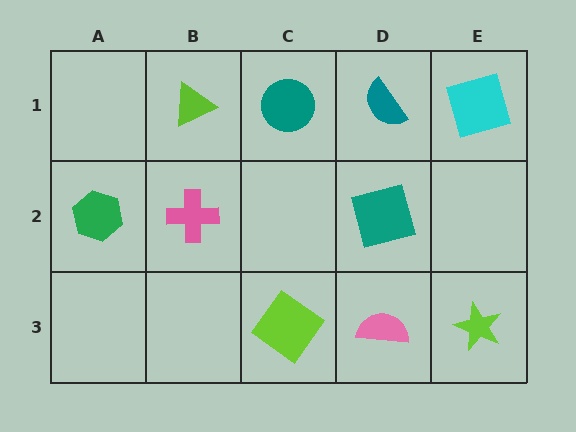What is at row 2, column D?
A teal square.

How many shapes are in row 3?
3 shapes.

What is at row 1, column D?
A teal semicircle.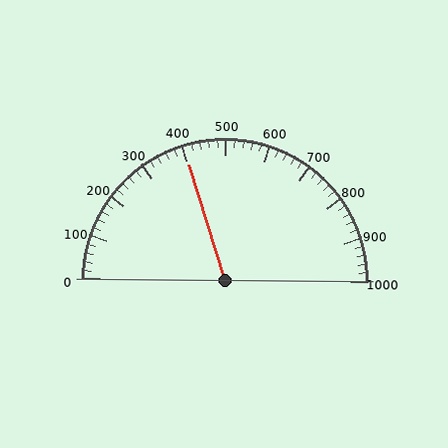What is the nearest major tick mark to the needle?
The nearest major tick mark is 400.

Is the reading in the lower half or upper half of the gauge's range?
The reading is in the lower half of the range (0 to 1000).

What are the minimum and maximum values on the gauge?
The gauge ranges from 0 to 1000.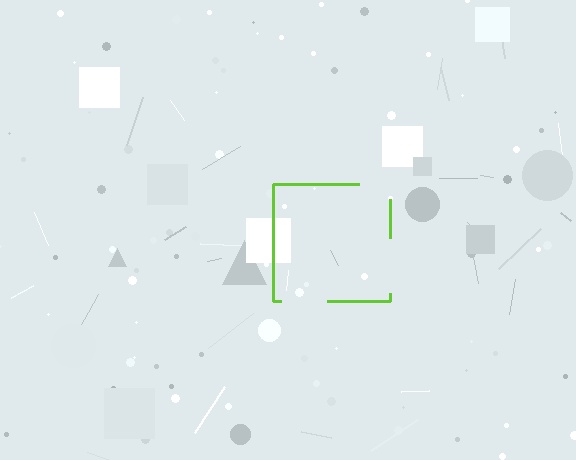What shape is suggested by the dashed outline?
The dashed outline suggests a square.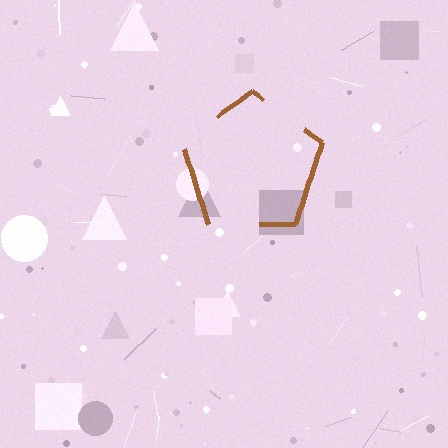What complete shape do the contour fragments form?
The contour fragments form a pentagon.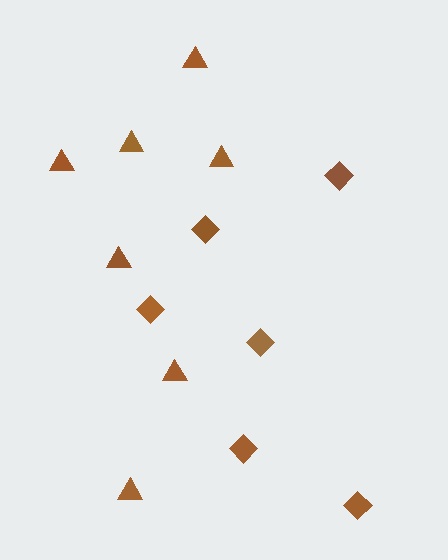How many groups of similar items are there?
There are 2 groups: one group of diamonds (6) and one group of triangles (7).